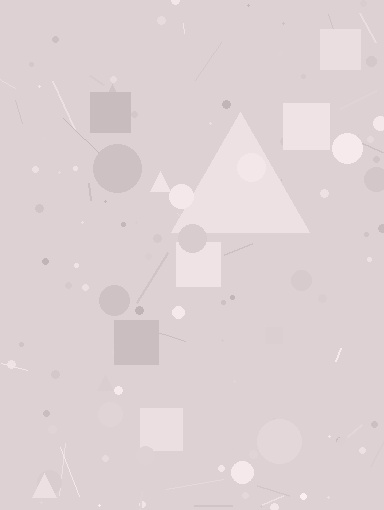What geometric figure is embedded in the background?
A triangle is embedded in the background.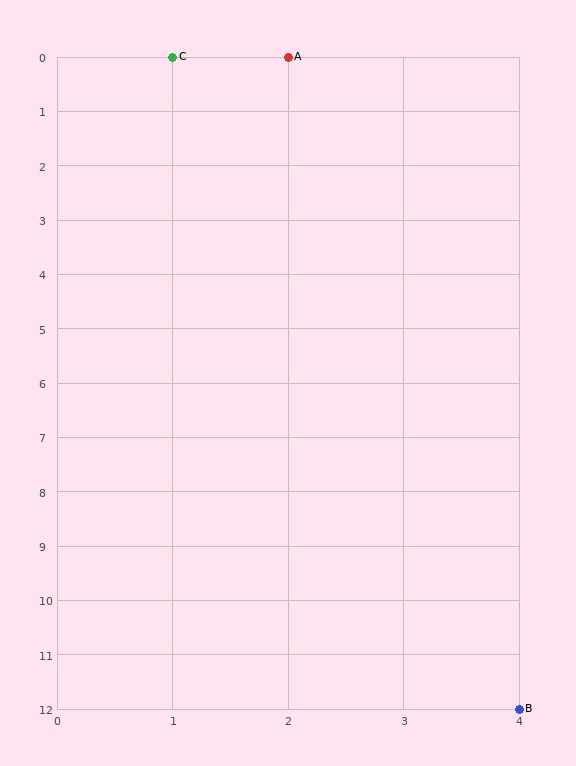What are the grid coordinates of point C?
Point C is at grid coordinates (1, 0).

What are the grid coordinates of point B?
Point B is at grid coordinates (4, 12).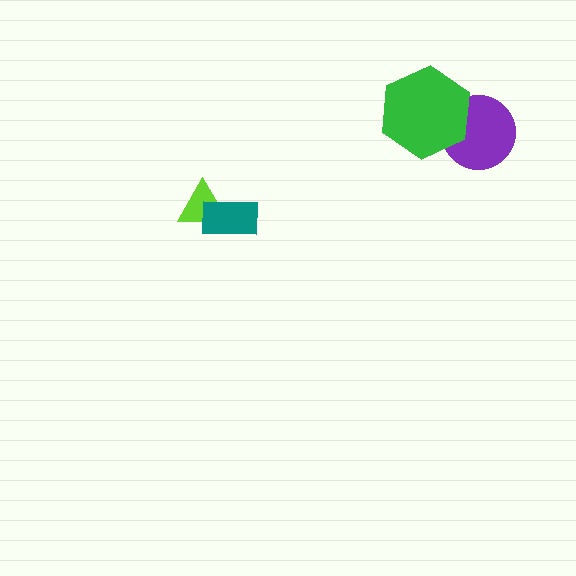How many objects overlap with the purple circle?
1 object overlaps with the purple circle.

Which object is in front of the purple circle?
The green hexagon is in front of the purple circle.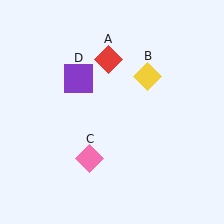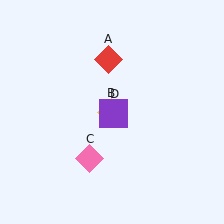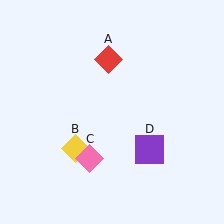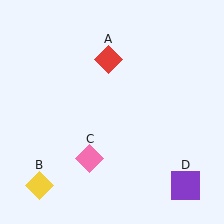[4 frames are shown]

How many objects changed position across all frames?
2 objects changed position: yellow diamond (object B), purple square (object D).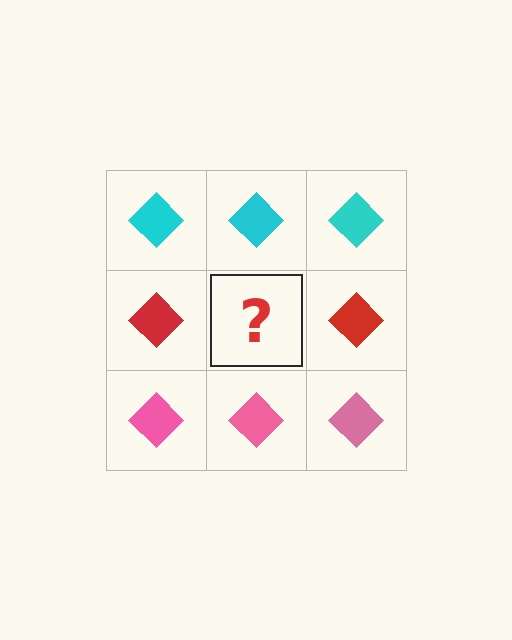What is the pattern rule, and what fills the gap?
The rule is that each row has a consistent color. The gap should be filled with a red diamond.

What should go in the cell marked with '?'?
The missing cell should contain a red diamond.